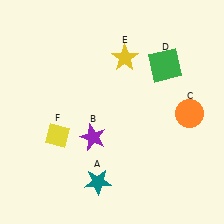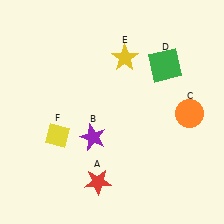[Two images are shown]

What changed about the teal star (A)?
In Image 1, A is teal. In Image 2, it changed to red.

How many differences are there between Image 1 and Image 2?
There is 1 difference between the two images.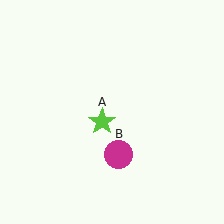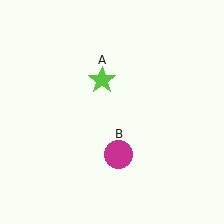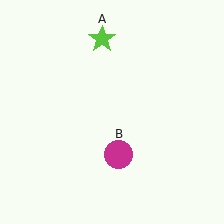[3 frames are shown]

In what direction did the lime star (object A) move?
The lime star (object A) moved up.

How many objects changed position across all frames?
1 object changed position: lime star (object A).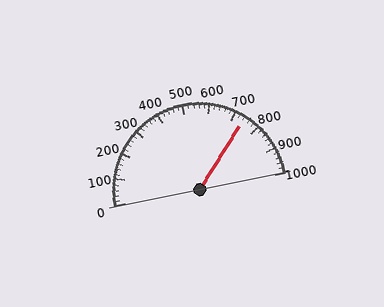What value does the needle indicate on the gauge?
The needle indicates approximately 740.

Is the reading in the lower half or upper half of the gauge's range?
The reading is in the upper half of the range (0 to 1000).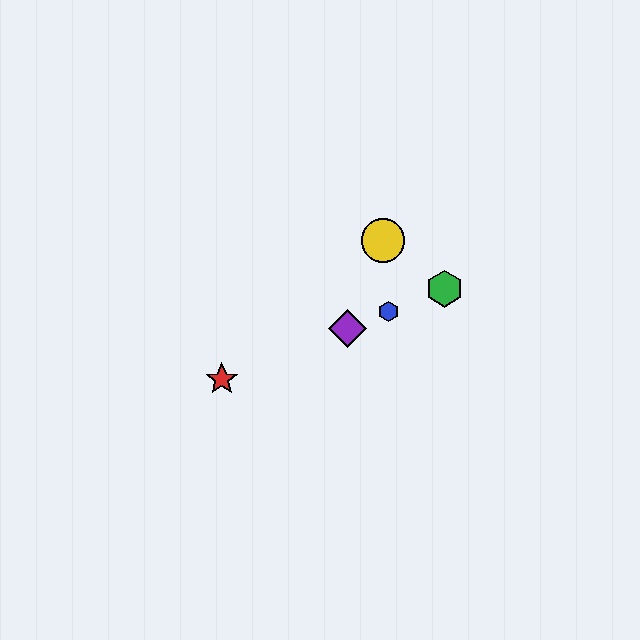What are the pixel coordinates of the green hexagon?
The green hexagon is at (444, 289).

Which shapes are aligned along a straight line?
The red star, the blue hexagon, the green hexagon, the purple diamond are aligned along a straight line.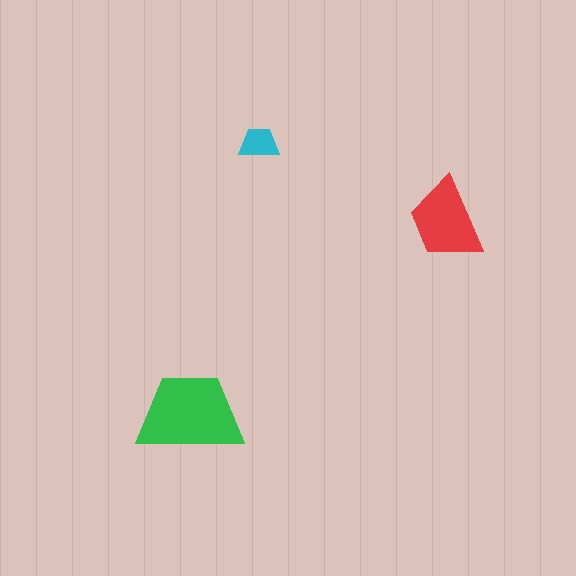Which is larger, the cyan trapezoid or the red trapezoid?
The red one.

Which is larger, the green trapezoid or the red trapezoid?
The green one.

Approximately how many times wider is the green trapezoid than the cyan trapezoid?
About 2.5 times wider.